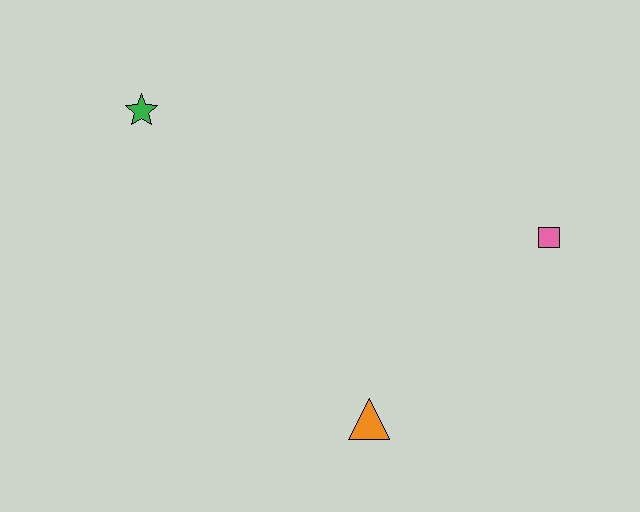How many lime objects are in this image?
There are no lime objects.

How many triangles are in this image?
There is 1 triangle.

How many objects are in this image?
There are 3 objects.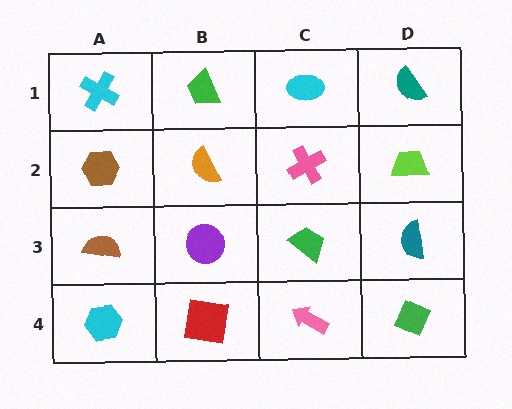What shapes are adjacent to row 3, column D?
A lime trapezoid (row 2, column D), a green diamond (row 4, column D), a green trapezoid (row 3, column C).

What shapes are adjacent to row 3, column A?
A brown hexagon (row 2, column A), a cyan hexagon (row 4, column A), a purple circle (row 3, column B).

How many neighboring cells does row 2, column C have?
4.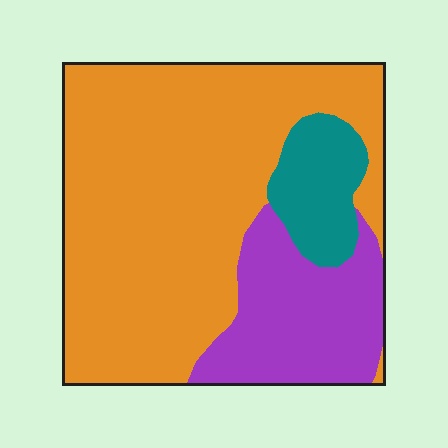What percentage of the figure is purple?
Purple takes up about one fifth (1/5) of the figure.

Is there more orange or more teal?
Orange.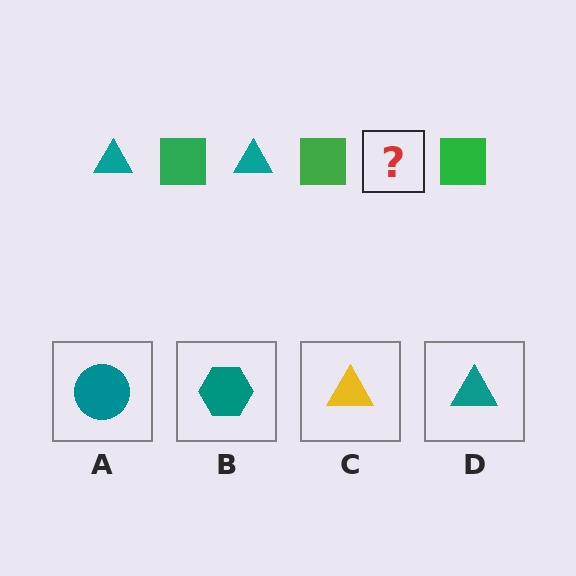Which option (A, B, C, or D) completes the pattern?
D.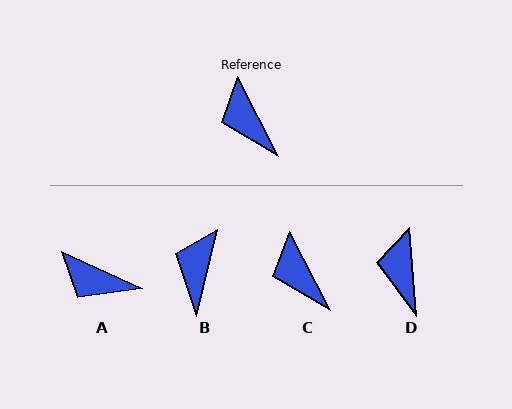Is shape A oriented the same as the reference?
No, it is off by about 38 degrees.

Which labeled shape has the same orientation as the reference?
C.